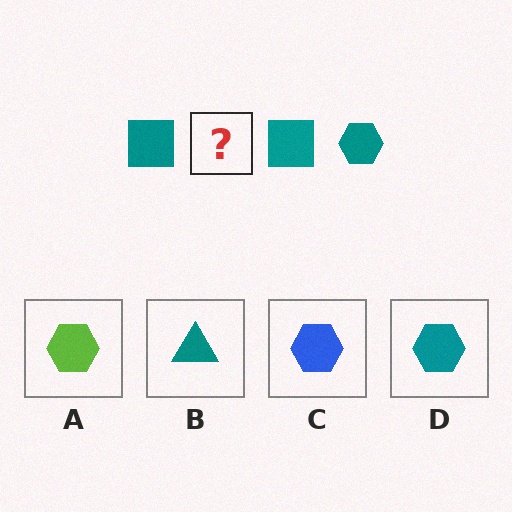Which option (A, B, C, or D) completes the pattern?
D.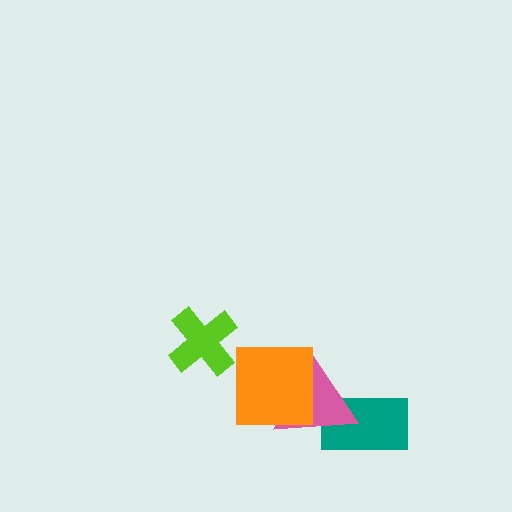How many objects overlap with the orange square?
1 object overlaps with the orange square.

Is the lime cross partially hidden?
No, no other shape covers it.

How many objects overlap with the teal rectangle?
1 object overlaps with the teal rectangle.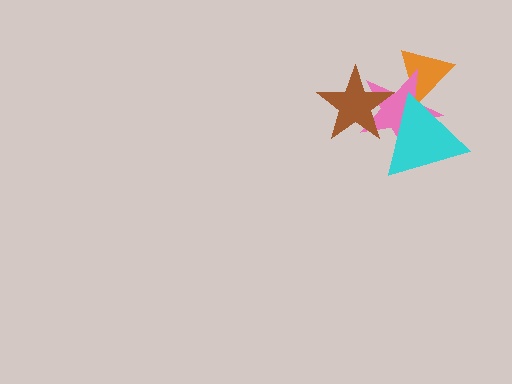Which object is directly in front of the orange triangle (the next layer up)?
The pink star is directly in front of the orange triangle.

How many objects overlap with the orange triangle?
2 objects overlap with the orange triangle.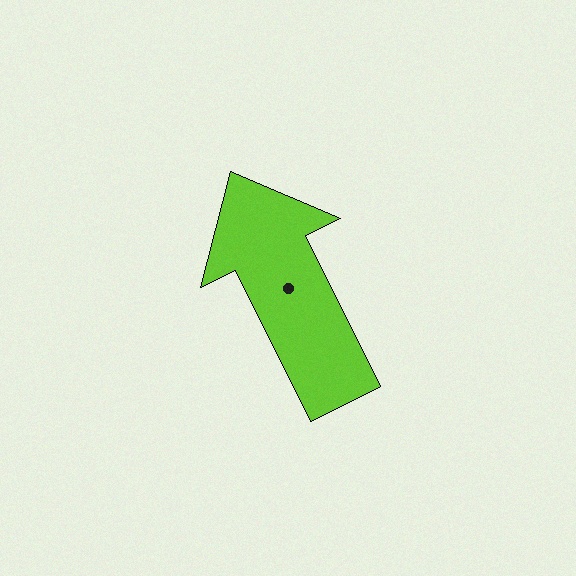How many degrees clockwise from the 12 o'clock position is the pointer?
Approximately 334 degrees.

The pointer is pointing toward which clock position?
Roughly 11 o'clock.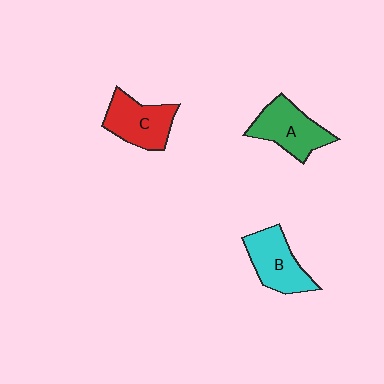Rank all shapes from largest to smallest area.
From largest to smallest: A (green), B (cyan), C (red).